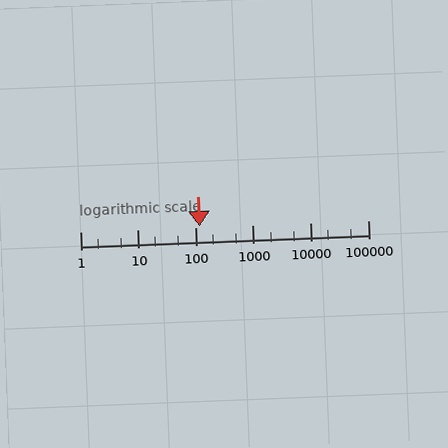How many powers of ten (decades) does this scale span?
The scale spans 5 decades, from 1 to 100000.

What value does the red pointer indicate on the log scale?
The pointer indicates approximately 120.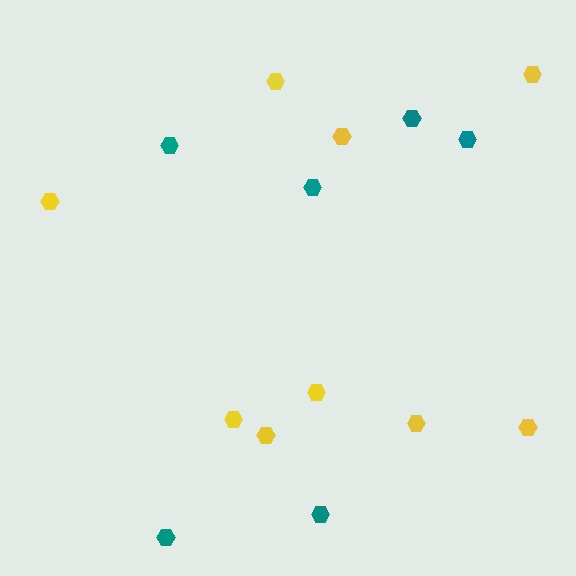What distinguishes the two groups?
There are 2 groups: one group of teal hexagons (6) and one group of yellow hexagons (9).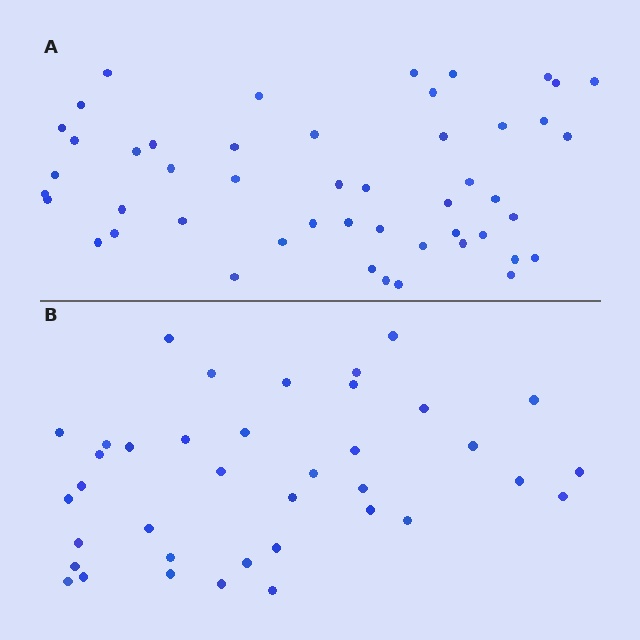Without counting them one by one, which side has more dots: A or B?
Region A (the top region) has more dots.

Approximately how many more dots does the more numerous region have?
Region A has roughly 12 or so more dots than region B.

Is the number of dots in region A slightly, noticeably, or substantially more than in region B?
Region A has noticeably more, but not dramatically so. The ratio is roughly 1.3 to 1.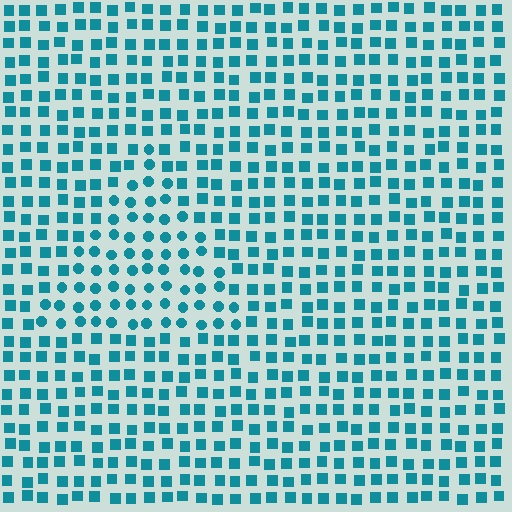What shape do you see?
I see a triangle.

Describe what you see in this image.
The image is filled with small teal elements arranged in a uniform grid. A triangle-shaped region contains circles, while the surrounding area contains squares. The boundary is defined purely by the change in element shape.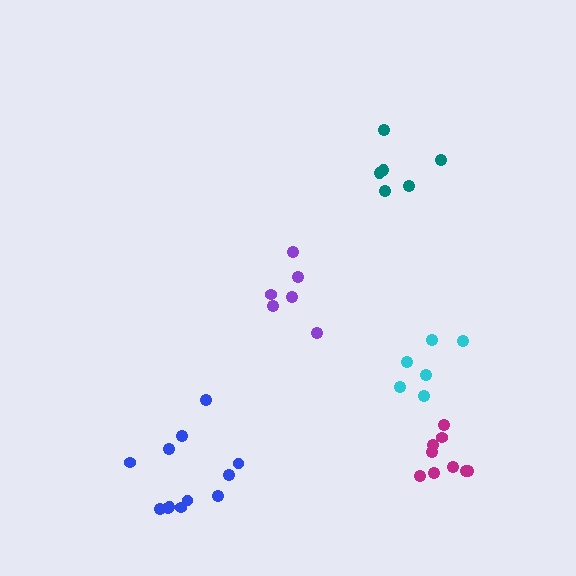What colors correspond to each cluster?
The clusters are colored: blue, magenta, purple, teal, cyan.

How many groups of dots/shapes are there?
There are 5 groups.